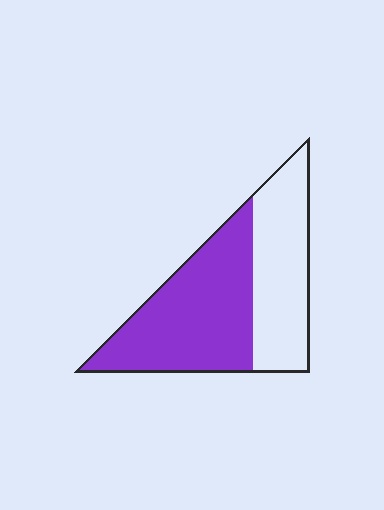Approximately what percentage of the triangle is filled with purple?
Approximately 60%.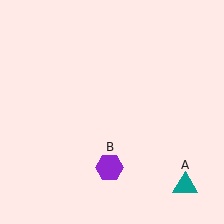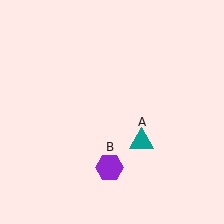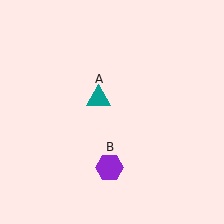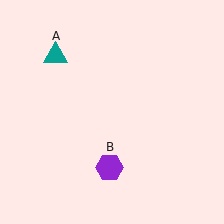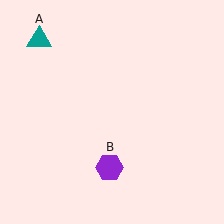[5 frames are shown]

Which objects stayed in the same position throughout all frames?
Purple hexagon (object B) remained stationary.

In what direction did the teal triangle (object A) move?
The teal triangle (object A) moved up and to the left.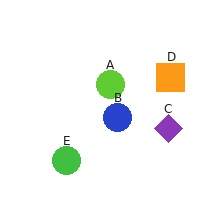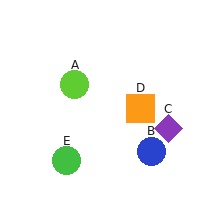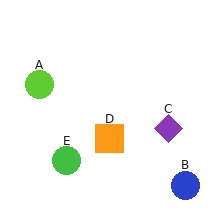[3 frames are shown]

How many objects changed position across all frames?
3 objects changed position: lime circle (object A), blue circle (object B), orange square (object D).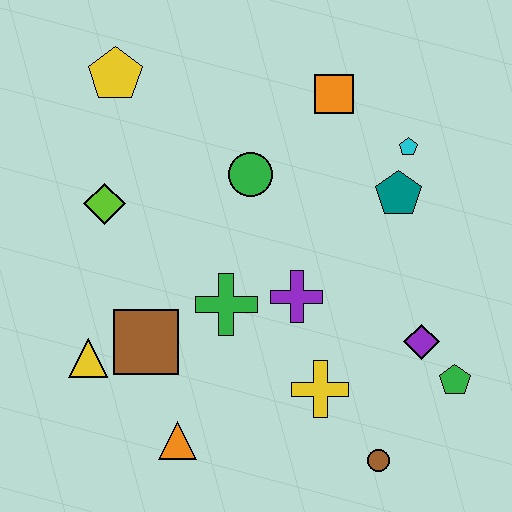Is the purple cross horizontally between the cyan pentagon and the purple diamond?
No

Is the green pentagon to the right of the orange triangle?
Yes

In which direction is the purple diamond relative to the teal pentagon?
The purple diamond is below the teal pentagon.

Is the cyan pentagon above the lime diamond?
Yes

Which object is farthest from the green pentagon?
The yellow pentagon is farthest from the green pentagon.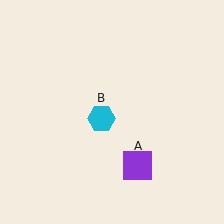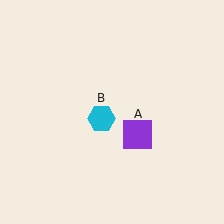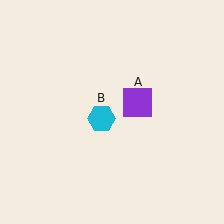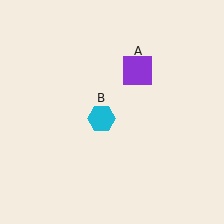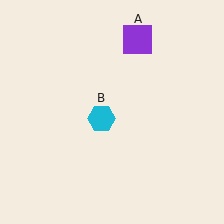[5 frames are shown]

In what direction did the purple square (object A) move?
The purple square (object A) moved up.